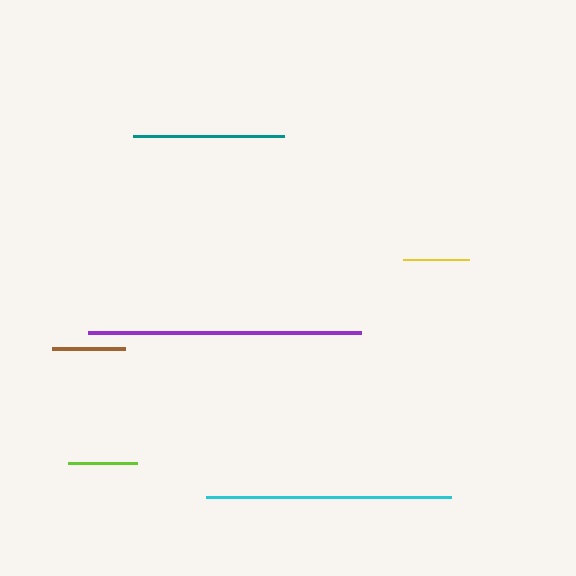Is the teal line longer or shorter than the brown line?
The teal line is longer than the brown line.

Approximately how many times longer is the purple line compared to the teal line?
The purple line is approximately 1.8 times the length of the teal line.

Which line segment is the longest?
The purple line is the longest at approximately 273 pixels.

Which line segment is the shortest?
The yellow line is the shortest at approximately 66 pixels.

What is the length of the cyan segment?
The cyan segment is approximately 245 pixels long.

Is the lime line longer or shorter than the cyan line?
The cyan line is longer than the lime line.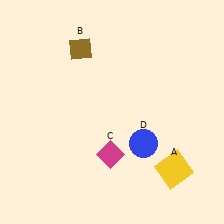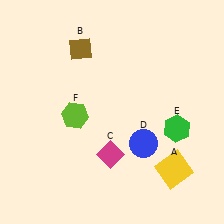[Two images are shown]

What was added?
A green hexagon (E), a lime hexagon (F) were added in Image 2.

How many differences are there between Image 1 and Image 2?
There are 2 differences between the two images.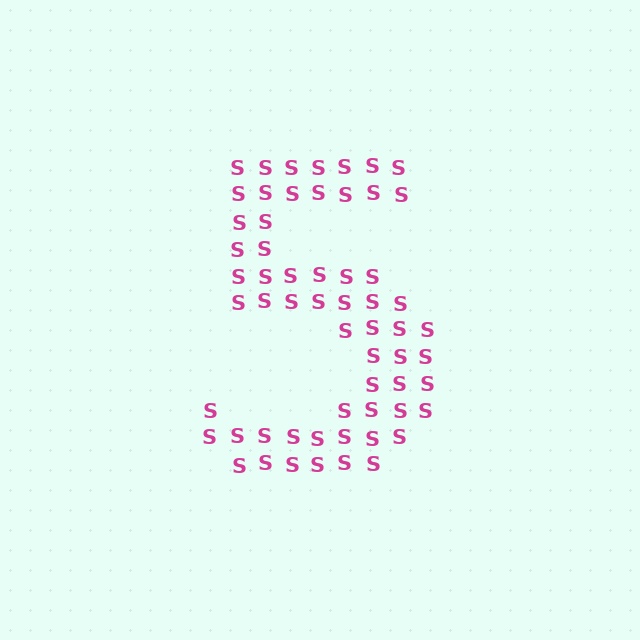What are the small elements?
The small elements are letter S's.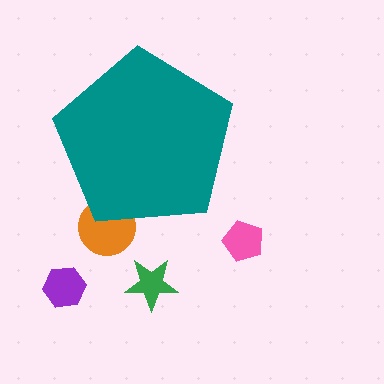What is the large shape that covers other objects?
A teal pentagon.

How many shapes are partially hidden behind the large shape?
1 shape is partially hidden.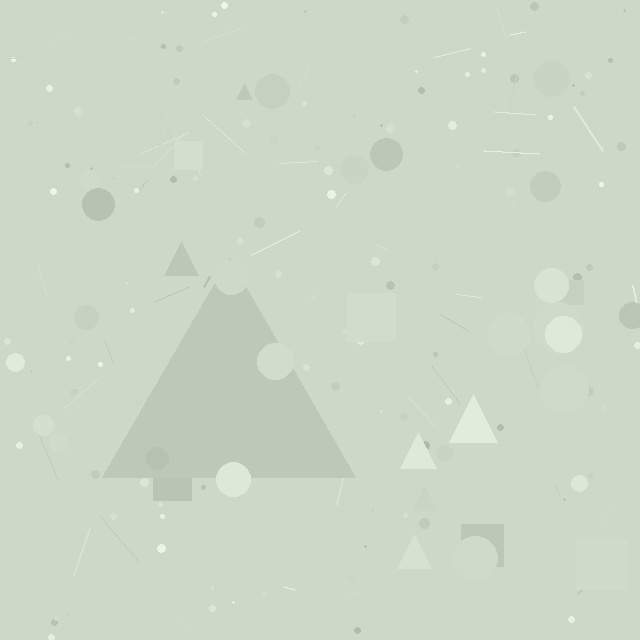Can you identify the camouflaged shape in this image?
The camouflaged shape is a triangle.